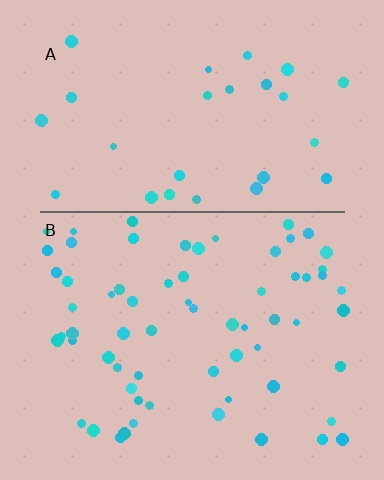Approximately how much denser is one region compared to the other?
Approximately 2.2× — region B over region A.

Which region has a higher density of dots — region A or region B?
B (the bottom).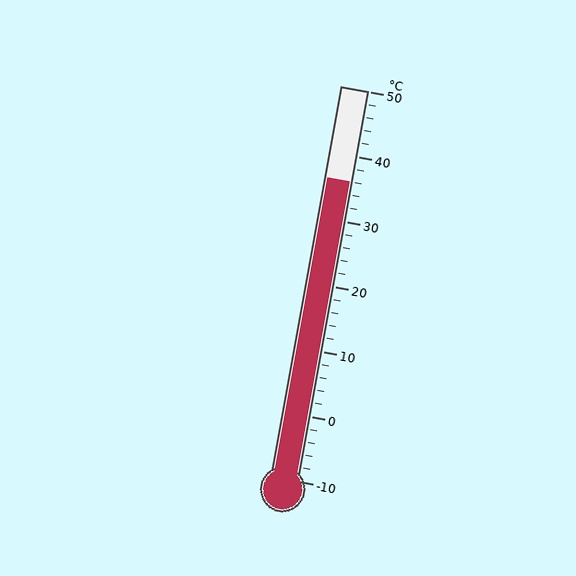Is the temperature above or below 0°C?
The temperature is above 0°C.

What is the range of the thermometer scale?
The thermometer scale ranges from -10°C to 50°C.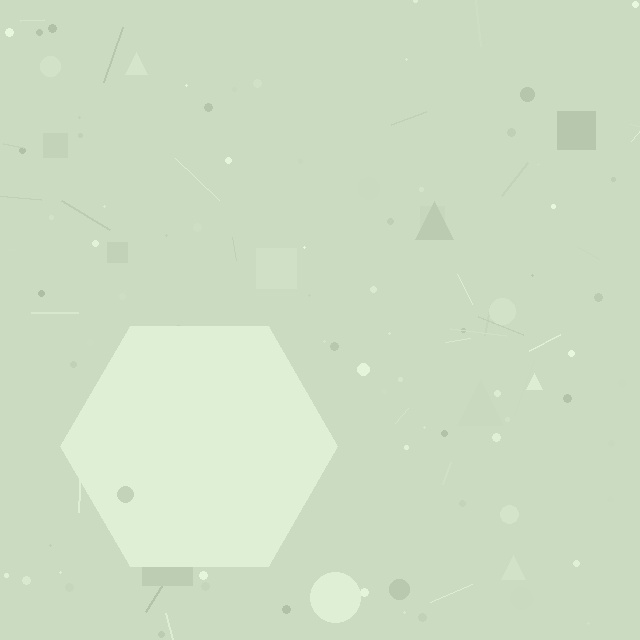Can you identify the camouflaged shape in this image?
The camouflaged shape is a hexagon.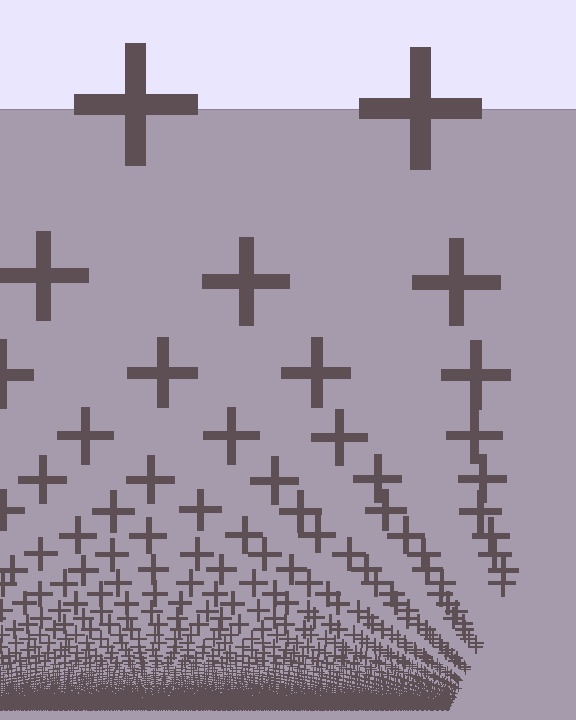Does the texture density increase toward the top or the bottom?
Density increases toward the bottom.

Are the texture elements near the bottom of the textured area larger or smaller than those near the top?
Smaller. The gradient is inverted — elements near the bottom are smaller and denser.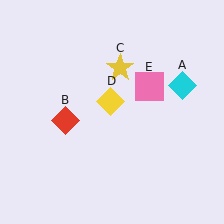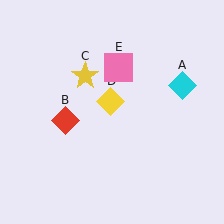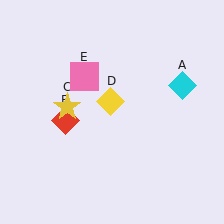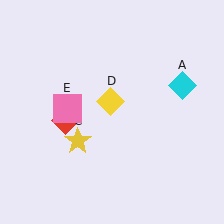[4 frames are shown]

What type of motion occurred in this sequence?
The yellow star (object C), pink square (object E) rotated counterclockwise around the center of the scene.